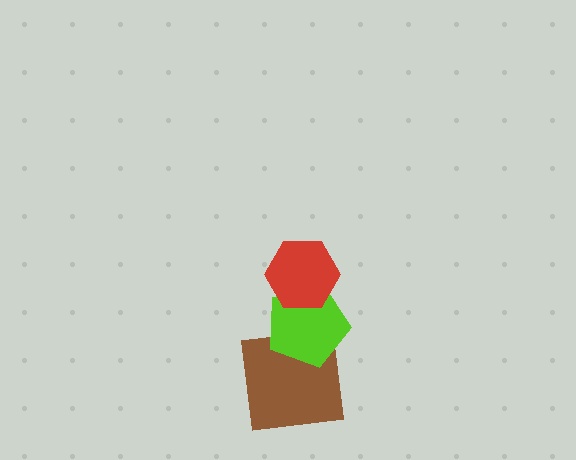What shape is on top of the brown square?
The lime pentagon is on top of the brown square.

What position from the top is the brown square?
The brown square is 3rd from the top.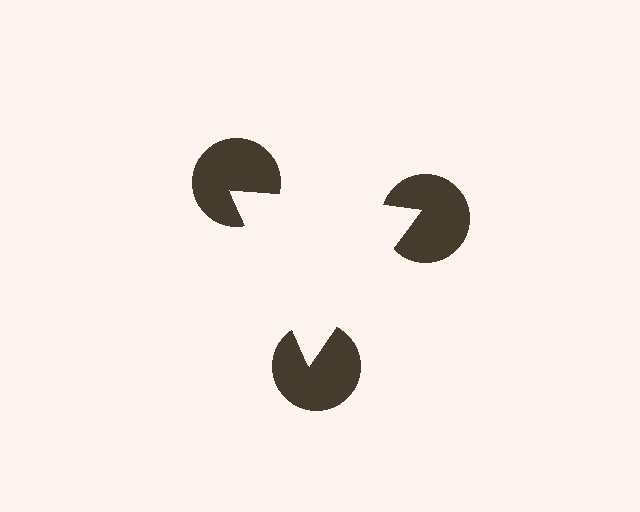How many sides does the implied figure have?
3 sides.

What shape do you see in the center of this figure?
An illusory triangle — its edges are inferred from the aligned wedge cuts in the pac-man discs, not physically drawn.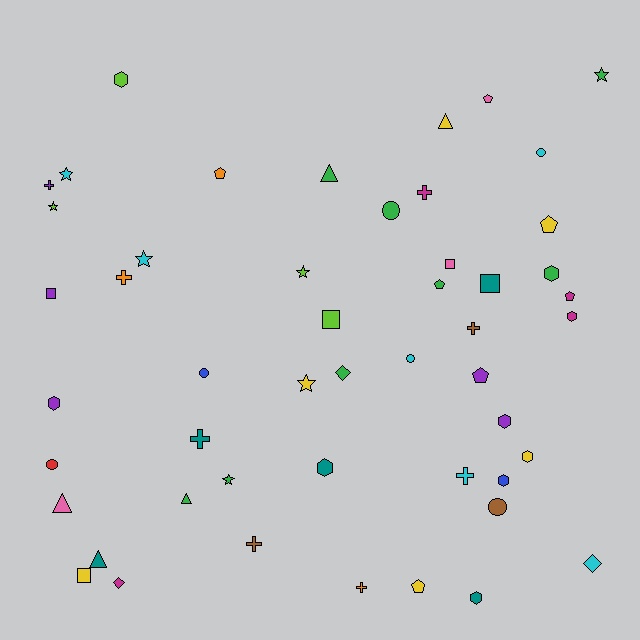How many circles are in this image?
There are 6 circles.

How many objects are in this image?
There are 50 objects.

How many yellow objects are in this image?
There are 6 yellow objects.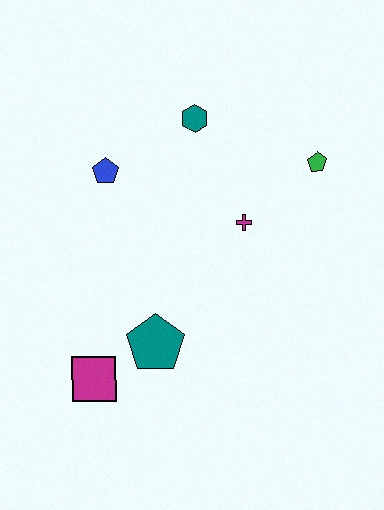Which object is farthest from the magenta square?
The green pentagon is farthest from the magenta square.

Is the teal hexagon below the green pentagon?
No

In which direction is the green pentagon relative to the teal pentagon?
The green pentagon is above the teal pentagon.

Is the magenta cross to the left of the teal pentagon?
No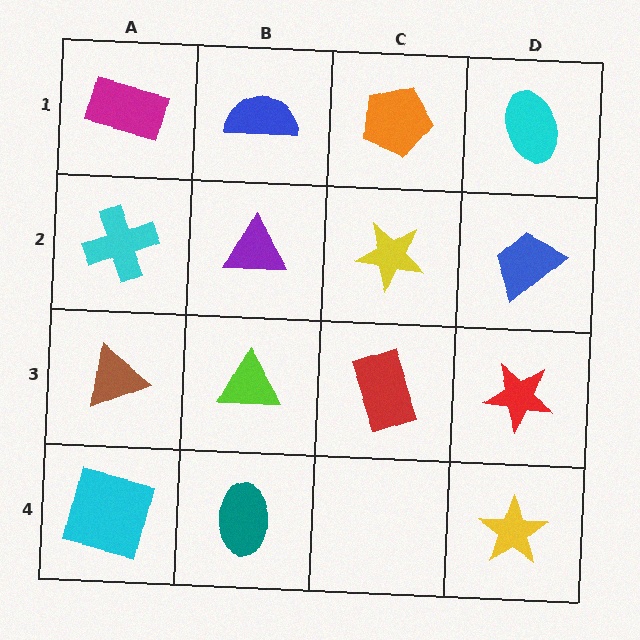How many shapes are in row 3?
4 shapes.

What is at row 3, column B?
A lime triangle.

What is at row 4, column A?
A cyan square.